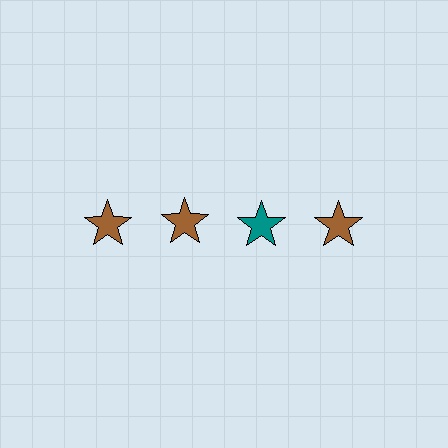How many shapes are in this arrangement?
There are 4 shapes arranged in a grid pattern.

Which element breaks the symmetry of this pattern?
The teal star in the top row, center column breaks the symmetry. All other shapes are brown stars.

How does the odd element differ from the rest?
It has a different color: teal instead of brown.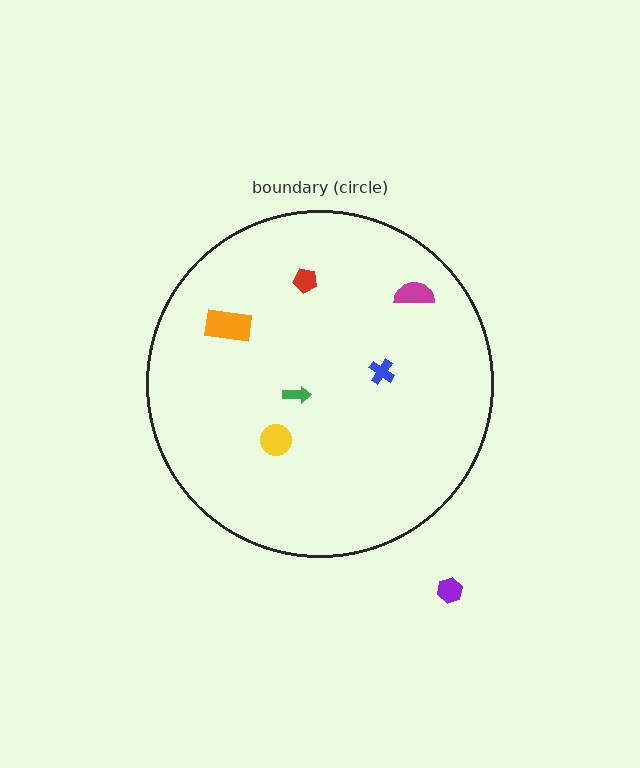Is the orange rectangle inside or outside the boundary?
Inside.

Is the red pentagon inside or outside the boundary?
Inside.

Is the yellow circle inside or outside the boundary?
Inside.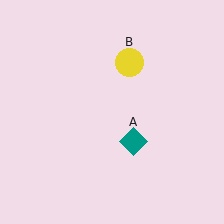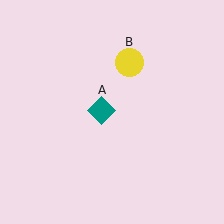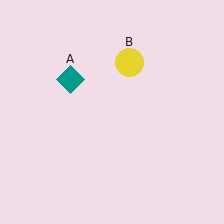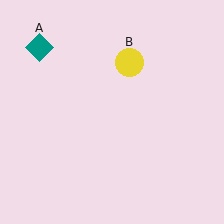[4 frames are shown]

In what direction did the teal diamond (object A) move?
The teal diamond (object A) moved up and to the left.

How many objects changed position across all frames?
1 object changed position: teal diamond (object A).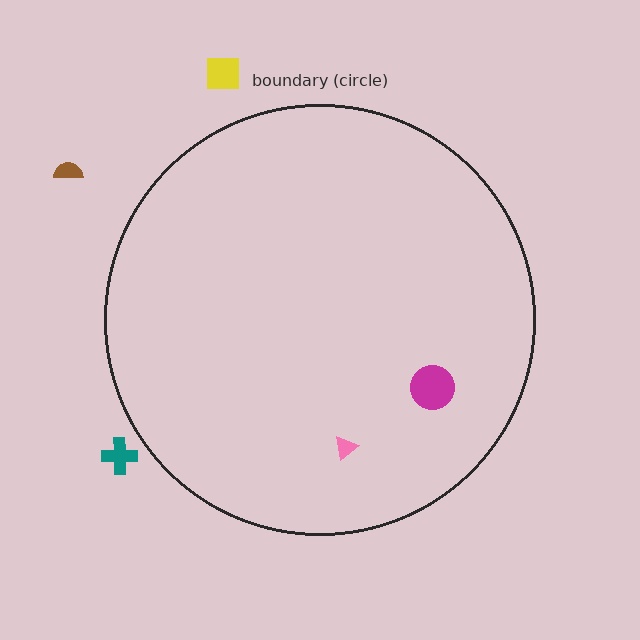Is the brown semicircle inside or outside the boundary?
Outside.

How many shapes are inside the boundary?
2 inside, 3 outside.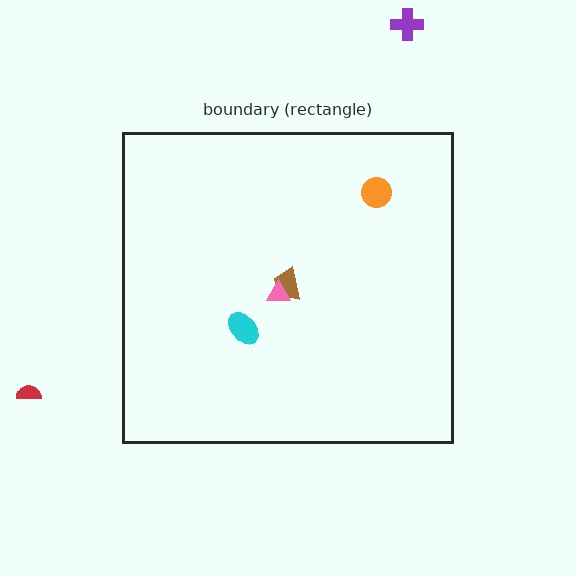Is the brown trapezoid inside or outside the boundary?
Inside.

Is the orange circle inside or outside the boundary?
Inside.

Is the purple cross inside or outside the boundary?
Outside.